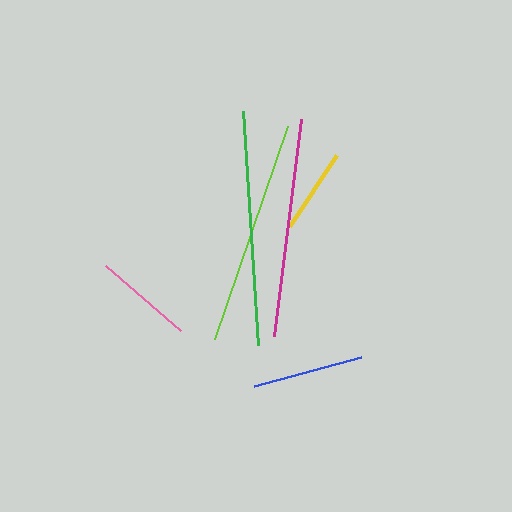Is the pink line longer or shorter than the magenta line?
The magenta line is longer than the pink line.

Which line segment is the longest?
The green line is the longest at approximately 235 pixels.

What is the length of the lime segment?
The lime segment is approximately 225 pixels long.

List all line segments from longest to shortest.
From longest to shortest: green, lime, magenta, blue, pink, yellow.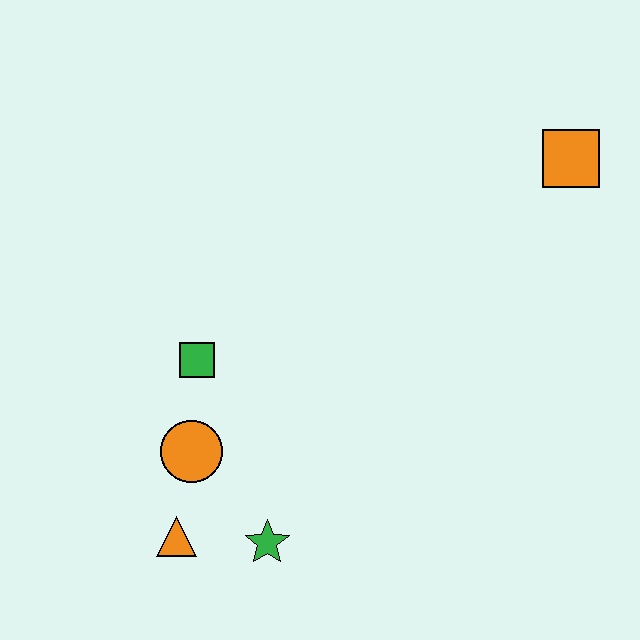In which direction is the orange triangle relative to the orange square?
The orange triangle is to the left of the orange square.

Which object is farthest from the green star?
The orange square is farthest from the green star.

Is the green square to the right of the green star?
No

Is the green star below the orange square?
Yes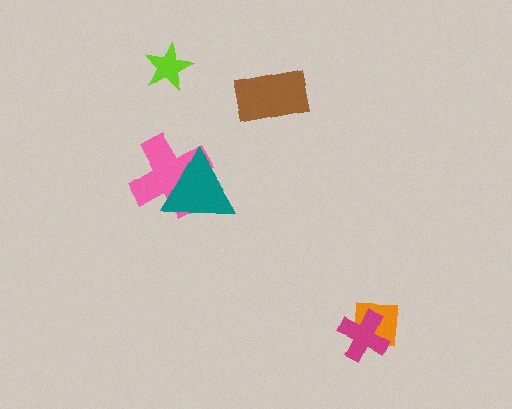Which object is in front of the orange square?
The magenta cross is in front of the orange square.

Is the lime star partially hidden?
No, no other shape covers it.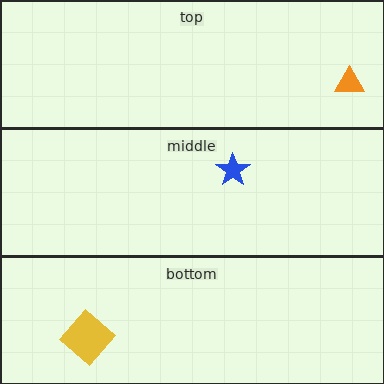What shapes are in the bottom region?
The yellow diamond.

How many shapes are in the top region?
1.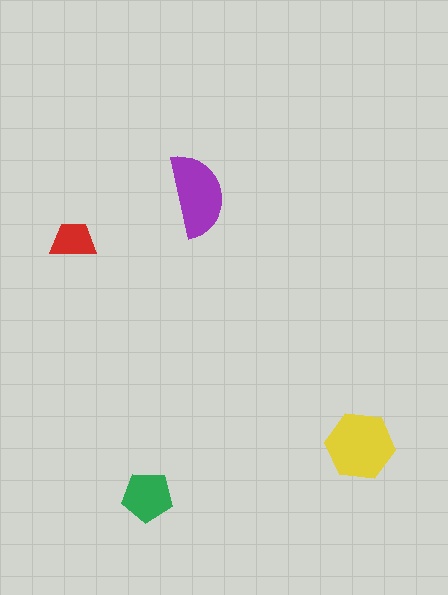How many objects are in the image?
There are 4 objects in the image.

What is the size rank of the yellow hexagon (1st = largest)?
1st.